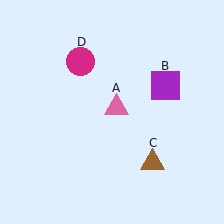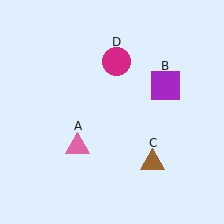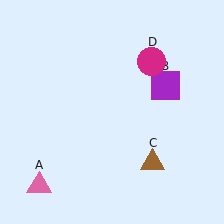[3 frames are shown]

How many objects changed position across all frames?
2 objects changed position: pink triangle (object A), magenta circle (object D).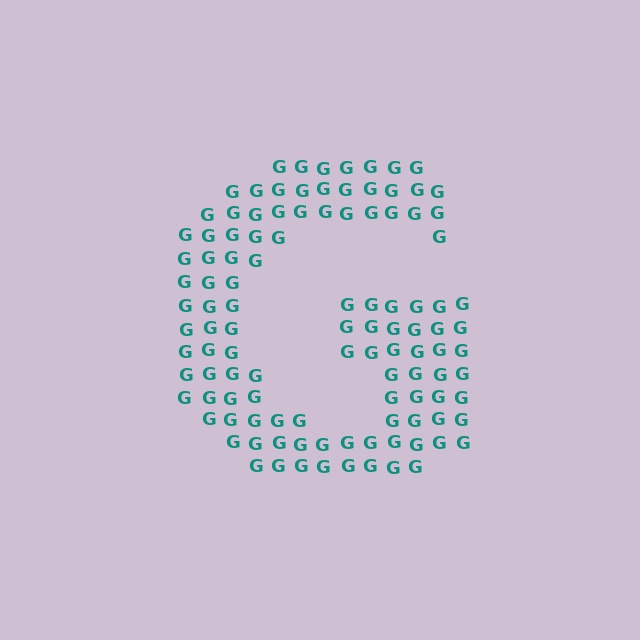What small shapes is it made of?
It is made of small letter G's.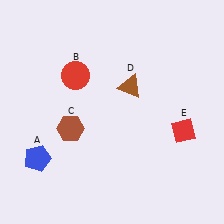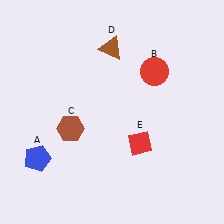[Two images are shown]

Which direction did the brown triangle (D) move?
The brown triangle (D) moved up.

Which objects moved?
The objects that moved are: the red circle (B), the brown triangle (D), the red diamond (E).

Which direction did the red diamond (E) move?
The red diamond (E) moved left.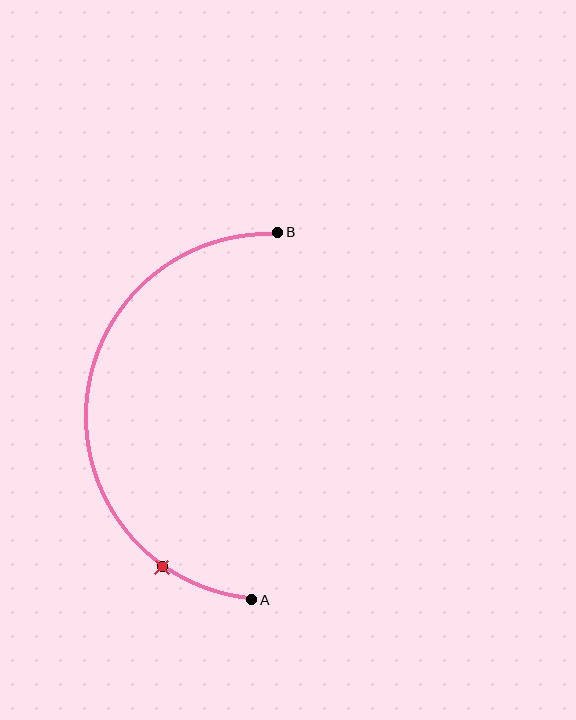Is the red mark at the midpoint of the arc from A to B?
No. The red mark lies on the arc but is closer to endpoint A. The arc midpoint would be at the point on the curve equidistant along the arc from both A and B.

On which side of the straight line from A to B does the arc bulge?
The arc bulges to the left of the straight line connecting A and B.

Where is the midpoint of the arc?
The arc midpoint is the point on the curve farthest from the straight line joining A and B. It sits to the left of that line.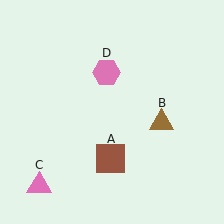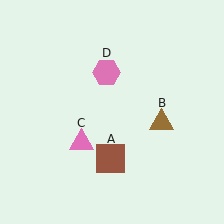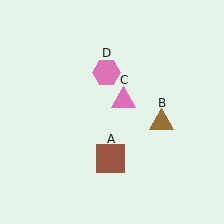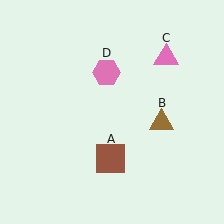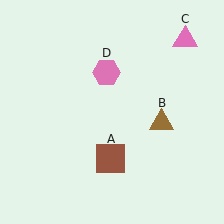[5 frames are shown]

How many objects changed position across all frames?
1 object changed position: pink triangle (object C).